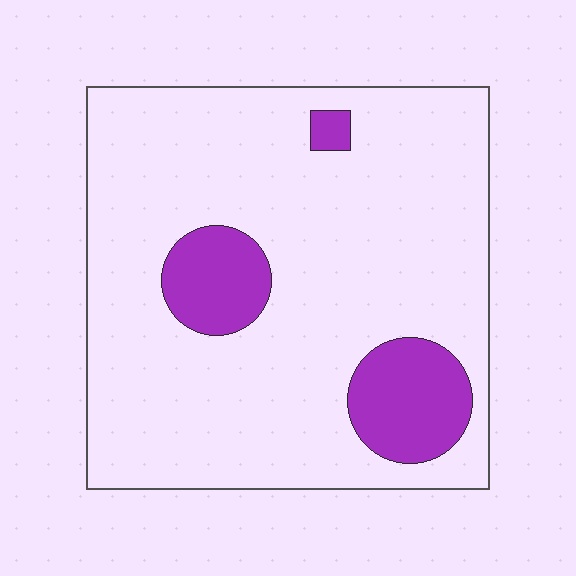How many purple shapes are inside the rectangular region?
3.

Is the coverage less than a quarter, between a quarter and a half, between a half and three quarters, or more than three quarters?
Less than a quarter.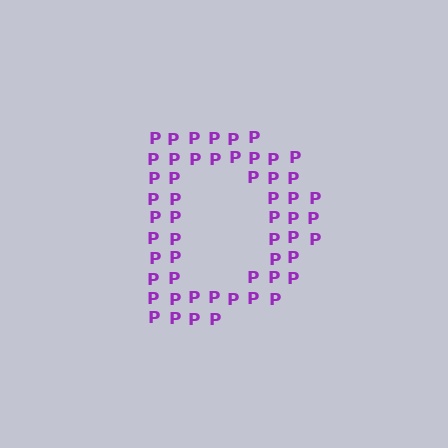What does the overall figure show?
The overall figure shows the letter D.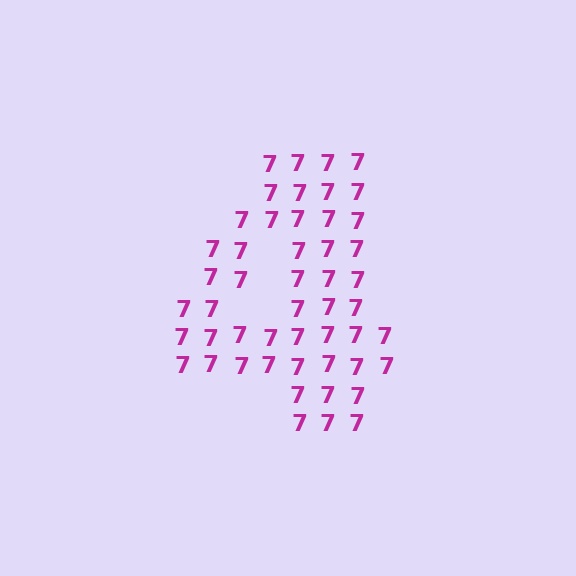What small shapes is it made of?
It is made of small digit 7's.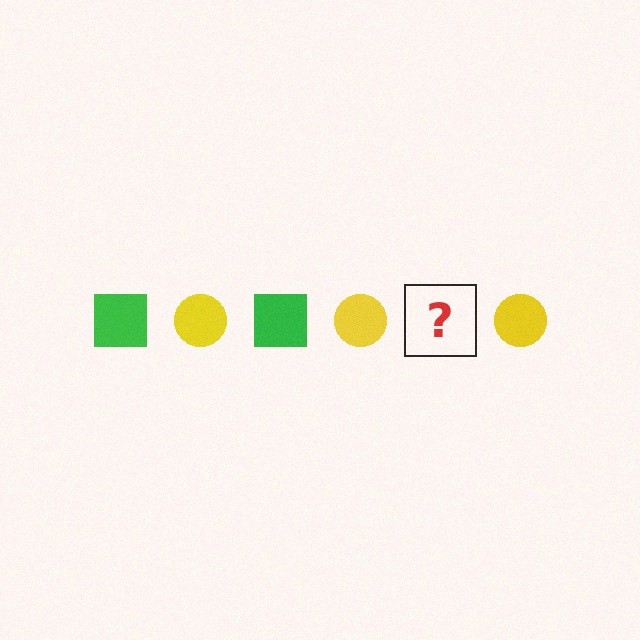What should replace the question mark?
The question mark should be replaced with a green square.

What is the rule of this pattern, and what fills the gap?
The rule is that the pattern alternates between green square and yellow circle. The gap should be filled with a green square.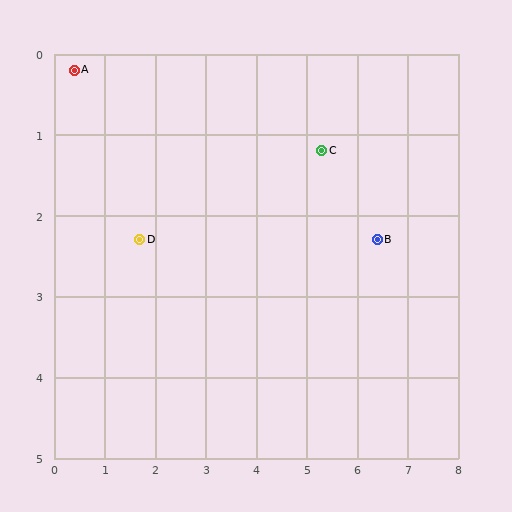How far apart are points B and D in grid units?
Points B and D are about 4.7 grid units apart.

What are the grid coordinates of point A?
Point A is at approximately (0.4, 0.2).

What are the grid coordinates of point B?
Point B is at approximately (6.4, 2.3).